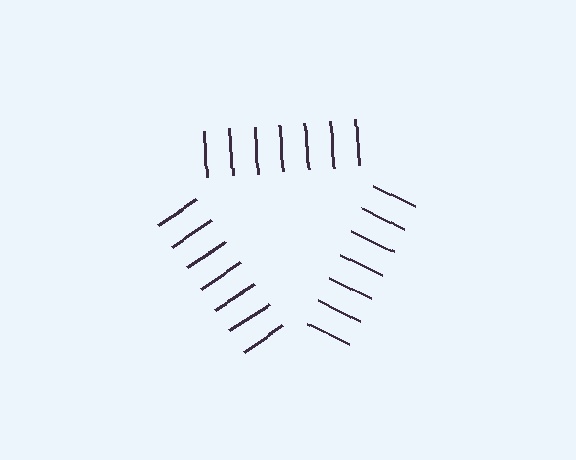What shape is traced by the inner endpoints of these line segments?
An illusory triangle — the line segments terminate on its edges but no continuous stroke is drawn.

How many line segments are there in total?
21 — 7 along each of the 3 edges.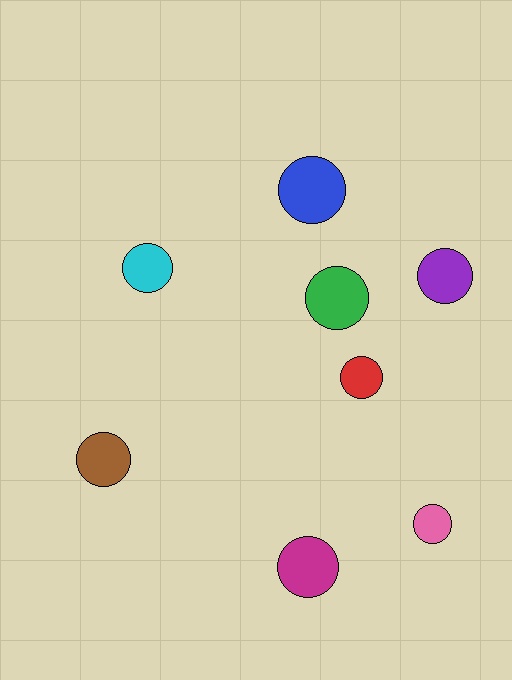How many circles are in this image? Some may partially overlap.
There are 8 circles.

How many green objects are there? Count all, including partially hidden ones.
There is 1 green object.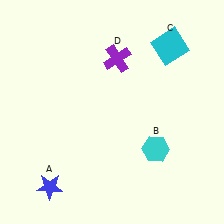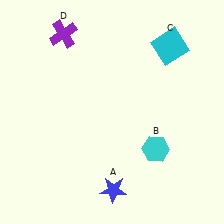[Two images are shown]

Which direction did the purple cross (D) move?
The purple cross (D) moved left.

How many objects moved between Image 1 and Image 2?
2 objects moved between the two images.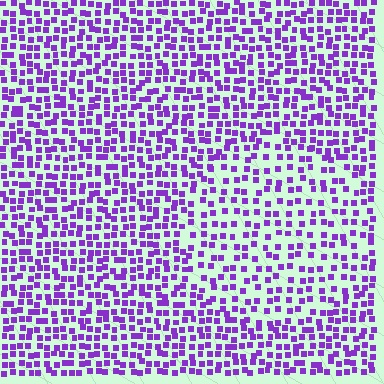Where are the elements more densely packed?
The elements are more densely packed outside the circle boundary.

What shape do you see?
I see a circle.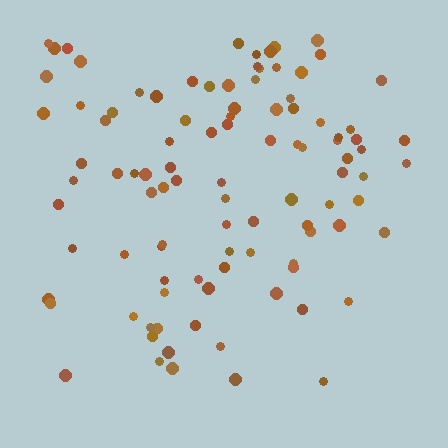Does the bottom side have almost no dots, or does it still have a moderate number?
Still a moderate number, just noticeably fewer than the top.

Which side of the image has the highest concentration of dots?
The top.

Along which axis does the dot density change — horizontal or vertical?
Vertical.